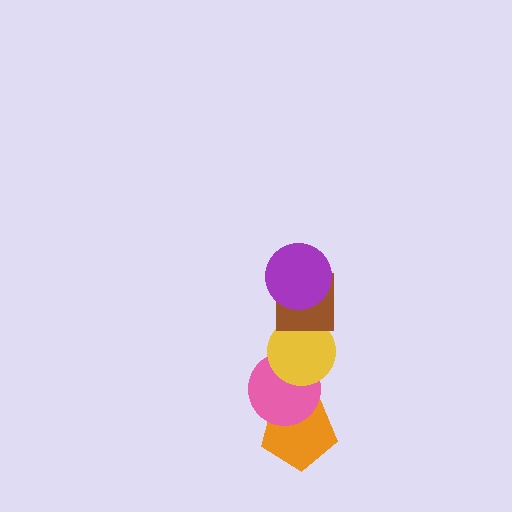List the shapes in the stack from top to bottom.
From top to bottom: the purple circle, the brown square, the yellow circle, the pink circle, the orange pentagon.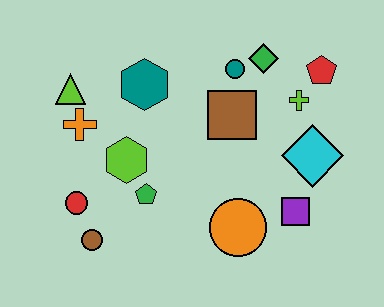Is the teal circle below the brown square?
No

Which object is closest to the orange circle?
The purple square is closest to the orange circle.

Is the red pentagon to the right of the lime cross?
Yes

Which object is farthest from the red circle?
The red pentagon is farthest from the red circle.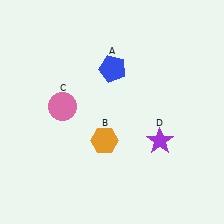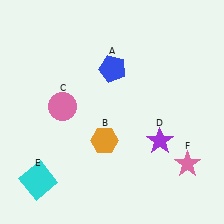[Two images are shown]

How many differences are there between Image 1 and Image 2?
There are 2 differences between the two images.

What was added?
A cyan square (E), a pink star (F) were added in Image 2.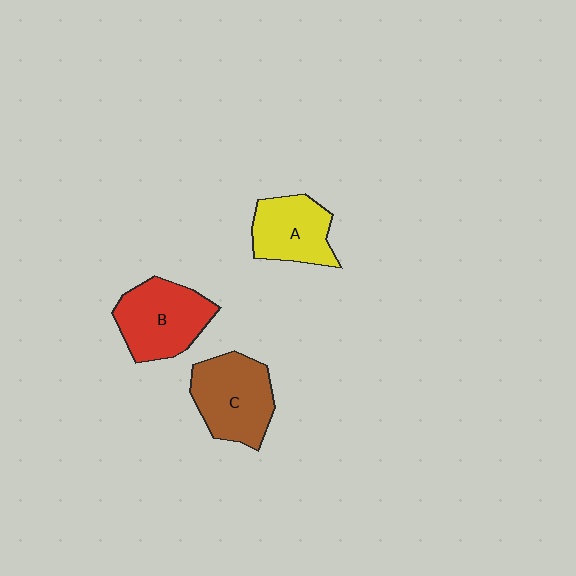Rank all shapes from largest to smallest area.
From largest to smallest: C (brown), B (red), A (yellow).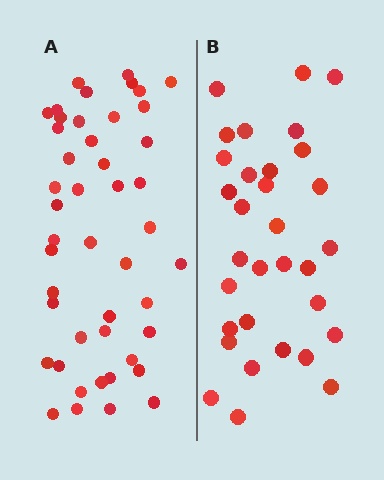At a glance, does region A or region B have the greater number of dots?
Region A (the left region) has more dots.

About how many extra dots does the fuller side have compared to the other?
Region A has approximately 15 more dots than region B.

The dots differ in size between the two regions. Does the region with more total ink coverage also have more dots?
No. Region B has more total ink coverage because its dots are larger, but region A actually contains more individual dots. Total area can be misleading — the number of items is what matters here.